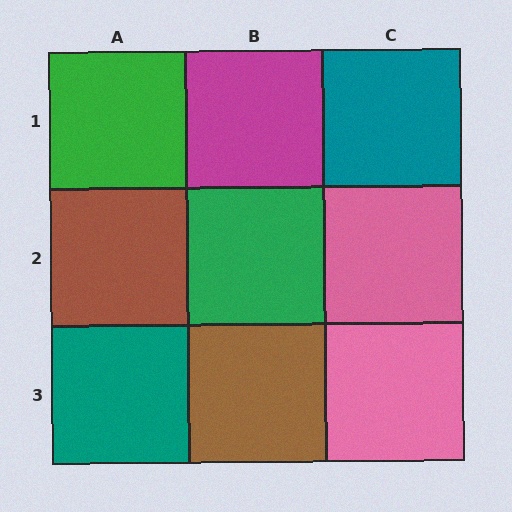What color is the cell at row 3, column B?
Brown.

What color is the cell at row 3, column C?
Pink.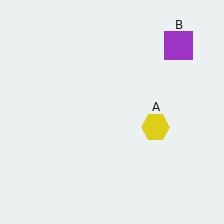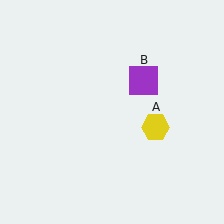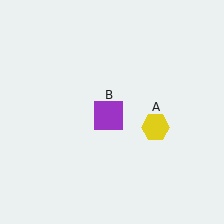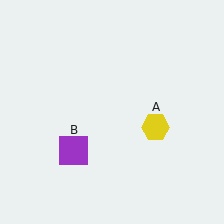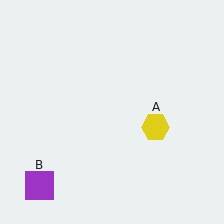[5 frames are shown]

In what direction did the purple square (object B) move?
The purple square (object B) moved down and to the left.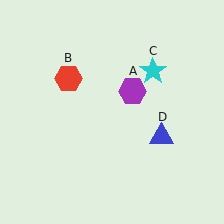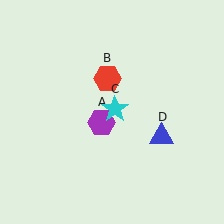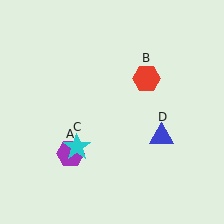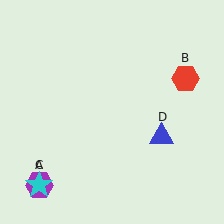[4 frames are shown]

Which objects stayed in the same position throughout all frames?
Blue triangle (object D) remained stationary.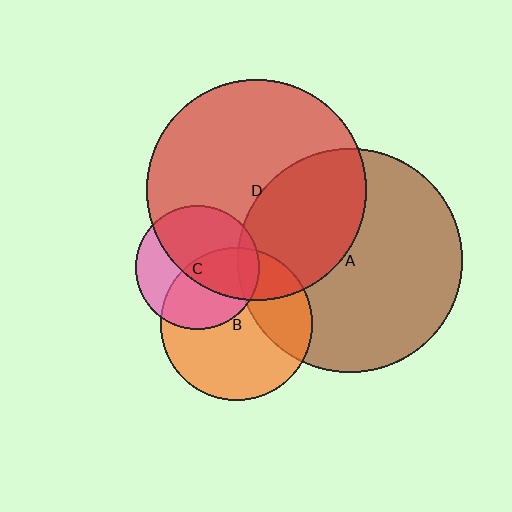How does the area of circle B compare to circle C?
Approximately 1.5 times.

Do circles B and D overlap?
Yes.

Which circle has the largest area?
Circle A (brown).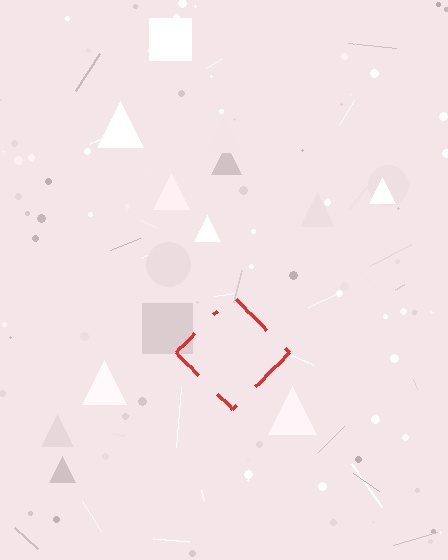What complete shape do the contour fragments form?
The contour fragments form a diamond.